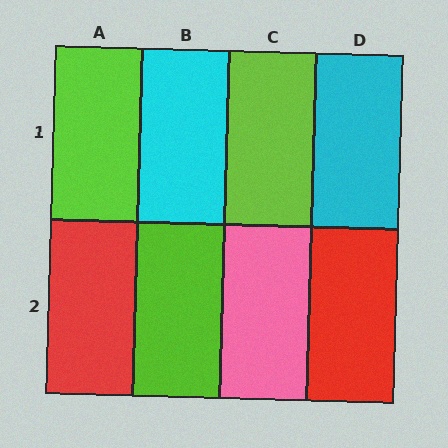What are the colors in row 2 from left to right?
Red, lime, pink, red.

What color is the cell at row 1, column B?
Cyan.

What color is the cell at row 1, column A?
Lime.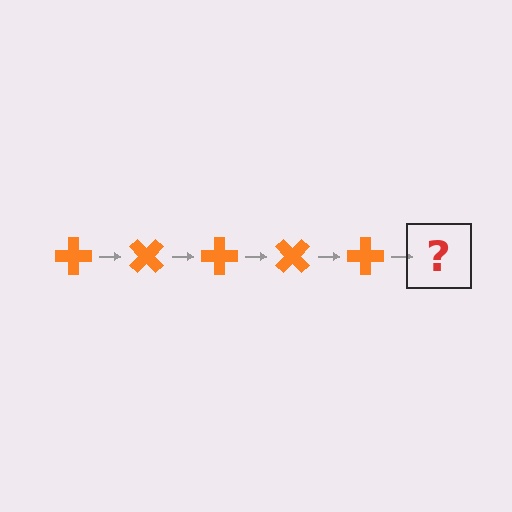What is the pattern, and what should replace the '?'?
The pattern is that the cross rotates 45 degrees each step. The '?' should be an orange cross rotated 225 degrees.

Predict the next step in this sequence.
The next step is an orange cross rotated 225 degrees.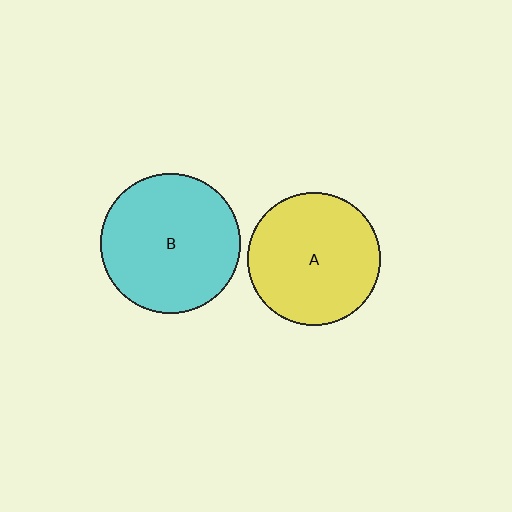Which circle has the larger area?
Circle B (cyan).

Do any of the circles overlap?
No, none of the circles overlap.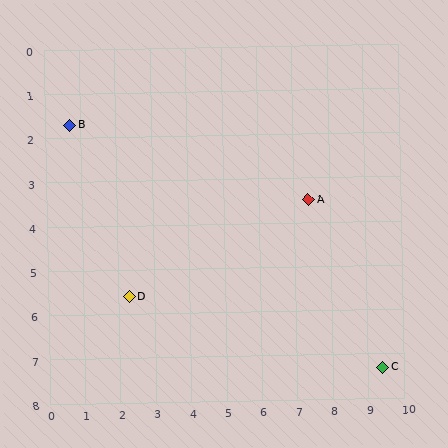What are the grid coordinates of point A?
Point A is at approximately (7.4, 3.5).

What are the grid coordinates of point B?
Point B is at approximately (0.7, 1.7).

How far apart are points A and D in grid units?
Points A and D are about 5.5 grid units apart.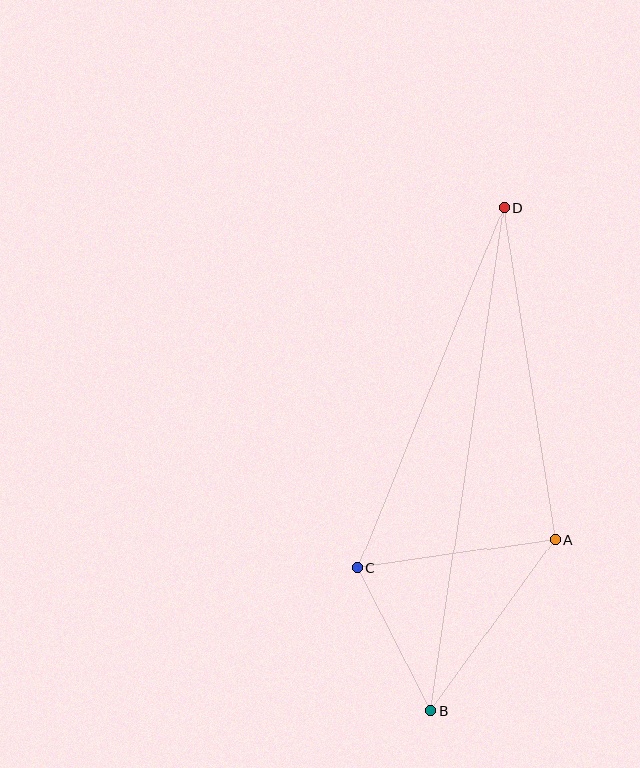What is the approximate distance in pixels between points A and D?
The distance between A and D is approximately 336 pixels.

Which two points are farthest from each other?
Points B and D are farthest from each other.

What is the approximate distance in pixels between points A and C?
The distance between A and C is approximately 199 pixels.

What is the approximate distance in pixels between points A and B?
The distance between A and B is approximately 212 pixels.